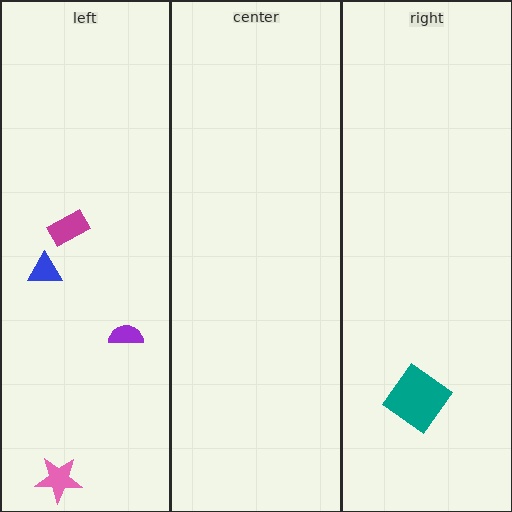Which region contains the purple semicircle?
The left region.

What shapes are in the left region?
The purple semicircle, the magenta rectangle, the blue triangle, the pink star.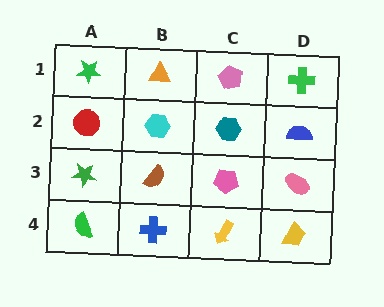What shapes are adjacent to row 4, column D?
A pink ellipse (row 3, column D), a yellow arrow (row 4, column C).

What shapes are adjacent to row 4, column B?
A brown semicircle (row 3, column B), a green semicircle (row 4, column A), a yellow arrow (row 4, column C).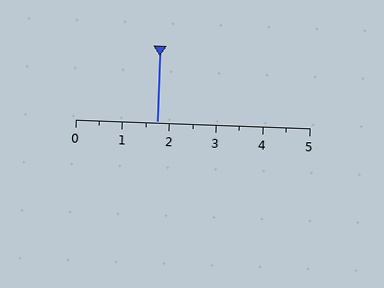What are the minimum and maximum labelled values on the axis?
The axis runs from 0 to 5.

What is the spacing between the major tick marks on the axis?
The major ticks are spaced 1 apart.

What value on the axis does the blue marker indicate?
The marker indicates approximately 1.8.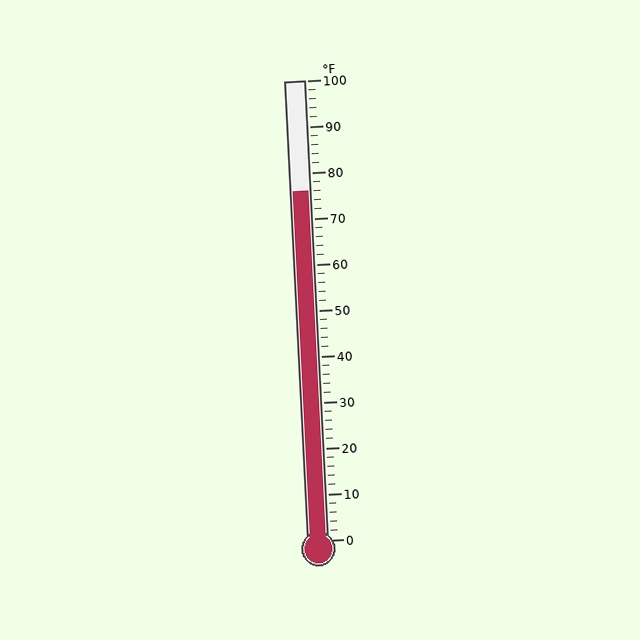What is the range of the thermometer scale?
The thermometer scale ranges from 0°F to 100°F.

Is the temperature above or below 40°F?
The temperature is above 40°F.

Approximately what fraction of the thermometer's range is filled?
The thermometer is filled to approximately 75% of its range.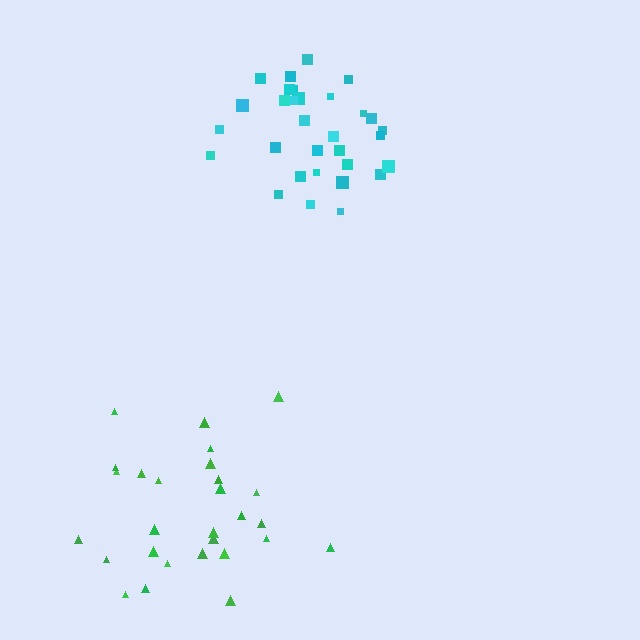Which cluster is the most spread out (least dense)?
Green.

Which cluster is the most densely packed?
Cyan.